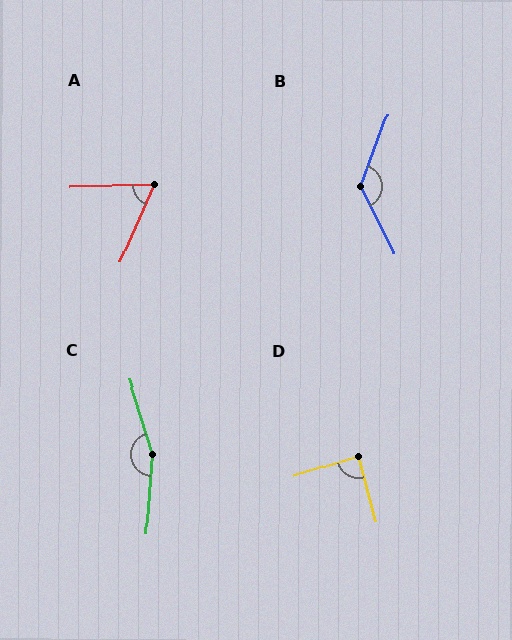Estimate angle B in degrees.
Approximately 132 degrees.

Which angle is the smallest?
A, at approximately 65 degrees.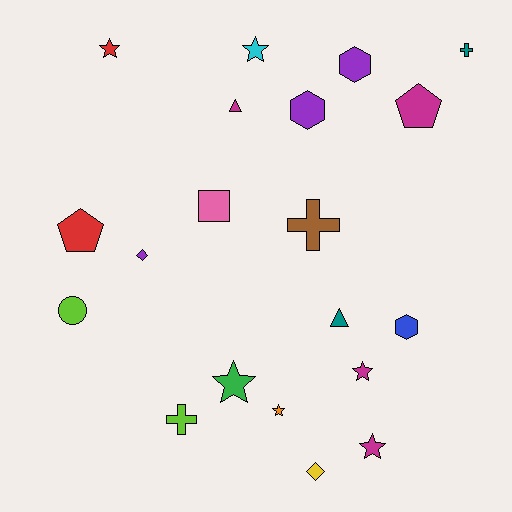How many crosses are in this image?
There are 3 crosses.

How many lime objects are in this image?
There are 2 lime objects.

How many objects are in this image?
There are 20 objects.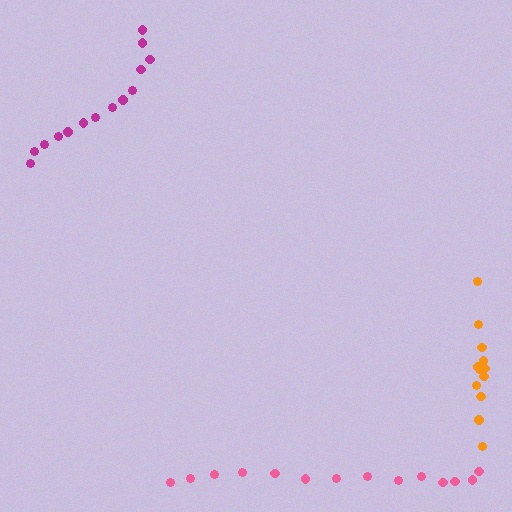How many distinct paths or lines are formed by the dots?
There are 3 distinct paths.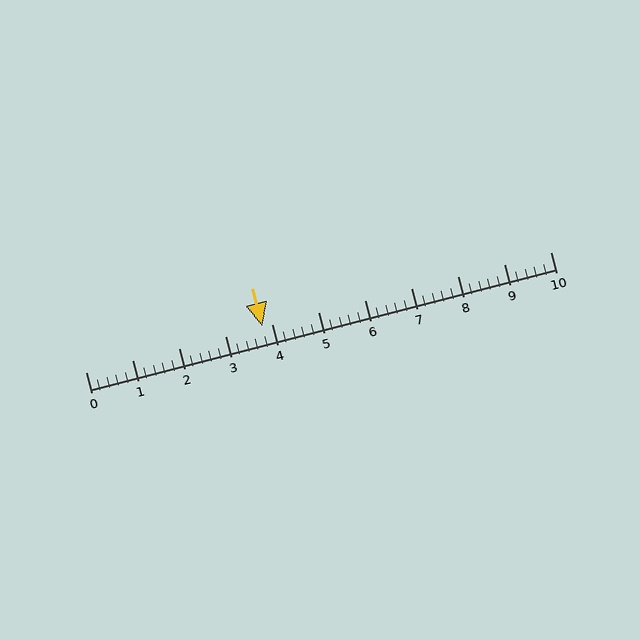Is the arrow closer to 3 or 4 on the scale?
The arrow is closer to 4.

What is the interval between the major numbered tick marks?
The major tick marks are spaced 1 units apart.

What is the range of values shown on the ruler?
The ruler shows values from 0 to 10.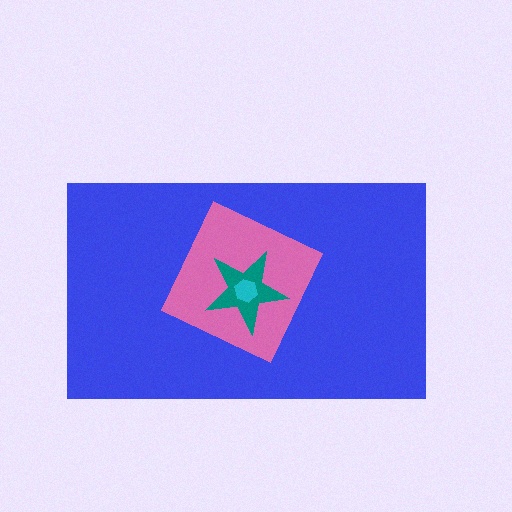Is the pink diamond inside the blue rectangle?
Yes.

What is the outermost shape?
The blue rectangle.